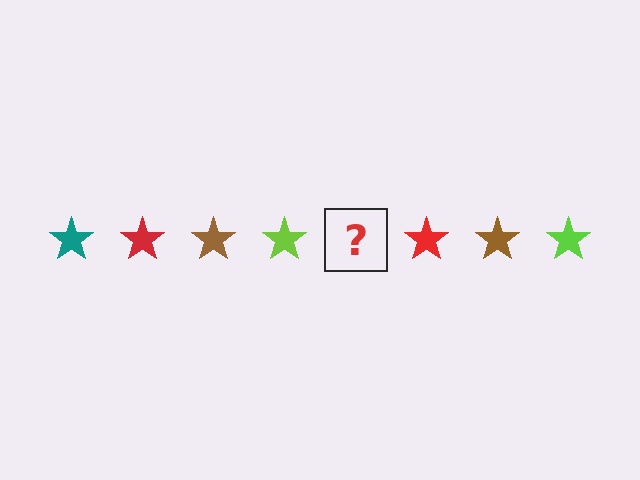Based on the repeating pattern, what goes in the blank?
The blank should be a teal star.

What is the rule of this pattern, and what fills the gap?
The rule is that the pattern cycles through teal, red, brown, lime stars. The gap should be filled with a teal star.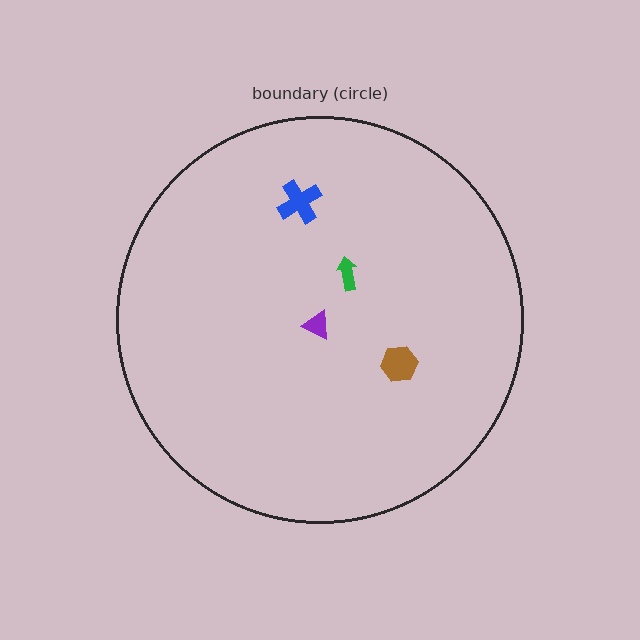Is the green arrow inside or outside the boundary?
Inside.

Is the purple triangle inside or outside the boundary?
Inside.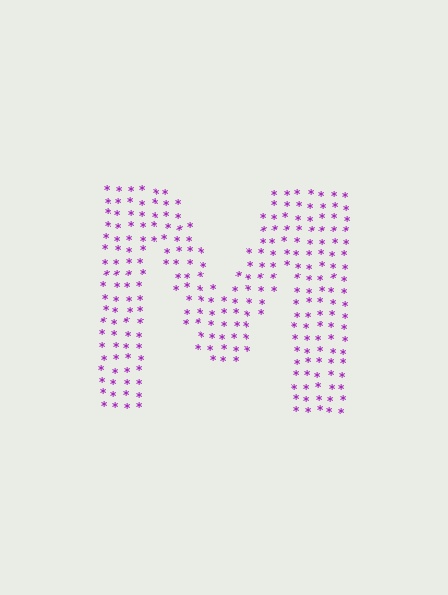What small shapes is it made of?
It is made of small asterisks.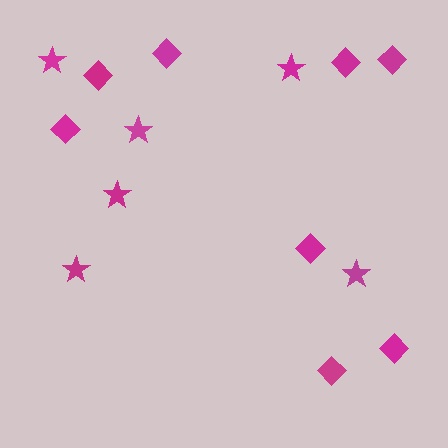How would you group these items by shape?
There are 2 groups: one group of diamonds (8) and one group of stars (6).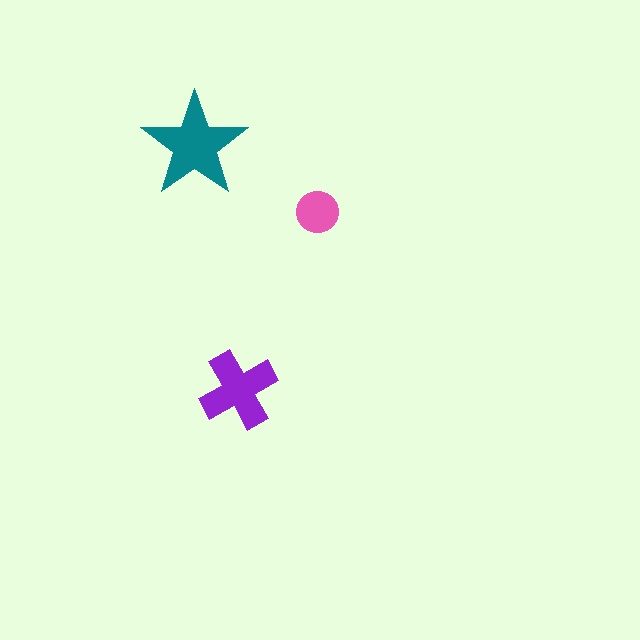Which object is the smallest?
The pink circle.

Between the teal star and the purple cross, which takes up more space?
The teal star.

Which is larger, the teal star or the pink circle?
The teal star.